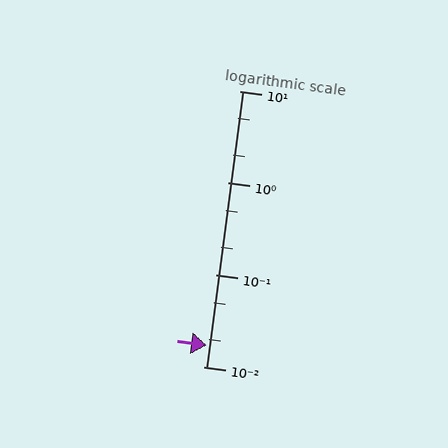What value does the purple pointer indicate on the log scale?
The pointer indicates approximately 0.017.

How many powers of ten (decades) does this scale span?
The scale spans 3 decades, from 0.01 to 10.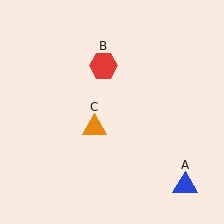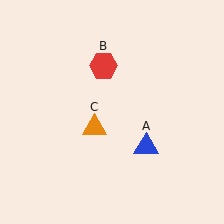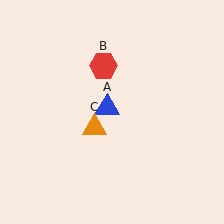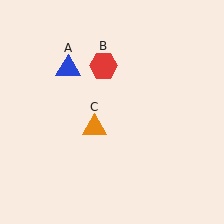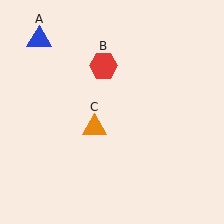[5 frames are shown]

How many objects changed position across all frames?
1 object changed position: blue triangle (object A).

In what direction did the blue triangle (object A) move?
The blue triangle (object A) moved up and to the left.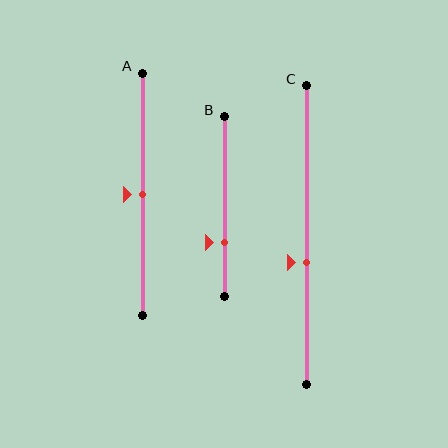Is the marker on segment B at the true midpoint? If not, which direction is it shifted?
No, the marker on segment B is shifted downward by about 20% of the segment length.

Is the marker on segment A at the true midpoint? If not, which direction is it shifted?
Yes, the marker on segment A is at the true midpoint.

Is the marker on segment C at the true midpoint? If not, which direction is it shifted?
No, the marker on segment C is shifted downward by about 9% of the segment length.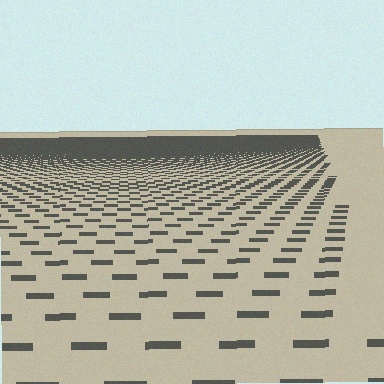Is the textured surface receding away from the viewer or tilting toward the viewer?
The surface is receding away from the viewer. Texture elements get smaller and denser toward the top.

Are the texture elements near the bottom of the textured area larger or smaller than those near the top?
Larger. Near the bottom, elements are closer to the viewer and appear at a bigger on-screen size.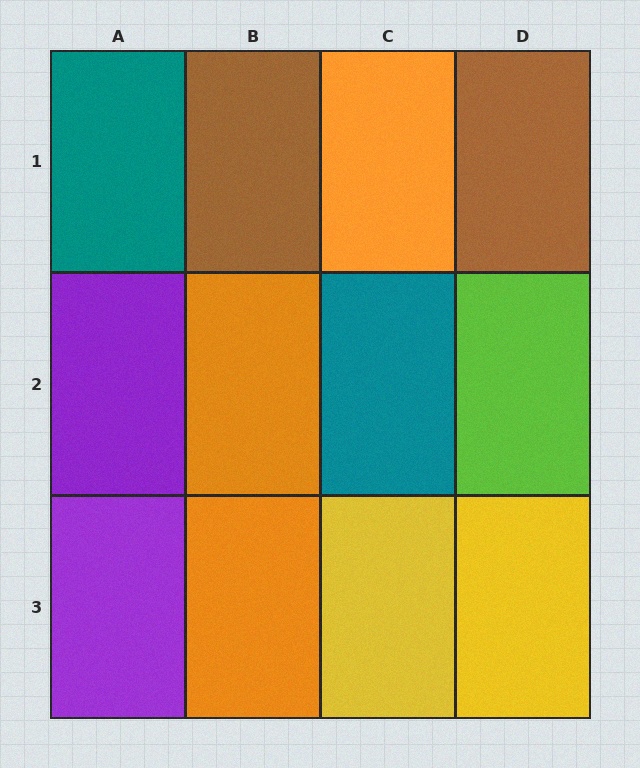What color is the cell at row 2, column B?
Orange.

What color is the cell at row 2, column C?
Teal.